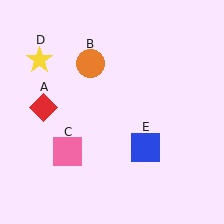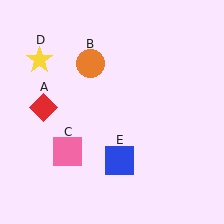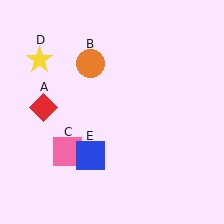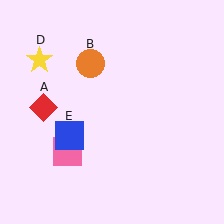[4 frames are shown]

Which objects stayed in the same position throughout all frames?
Red diamond (object A) and orange circle (object B) and pink square (object C) and yellow star (object D) remained stationary.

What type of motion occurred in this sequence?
The blue square (object E) rotated clockwise around the center of the scene.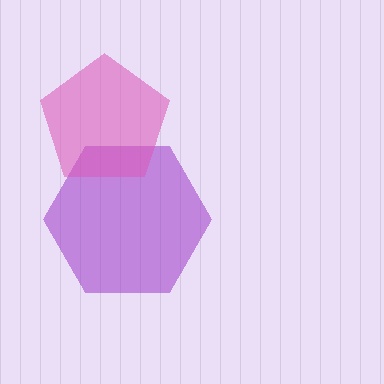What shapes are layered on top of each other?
The layered shapes are: a purple hexagon, a pink pentagon.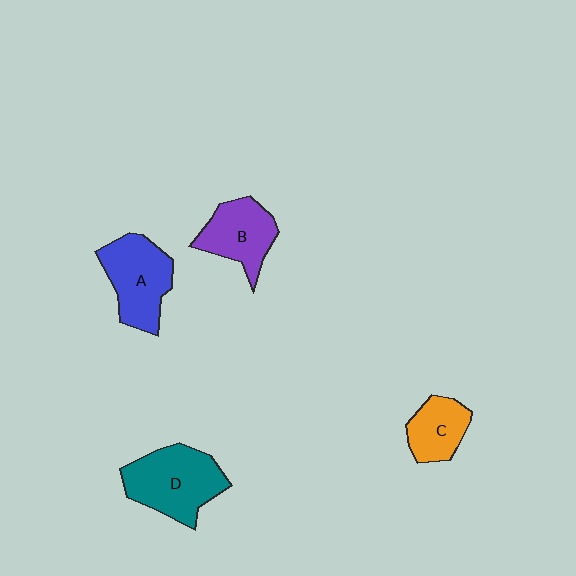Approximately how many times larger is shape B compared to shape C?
Approximately 1.3 times.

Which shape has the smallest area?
Shape C (orange).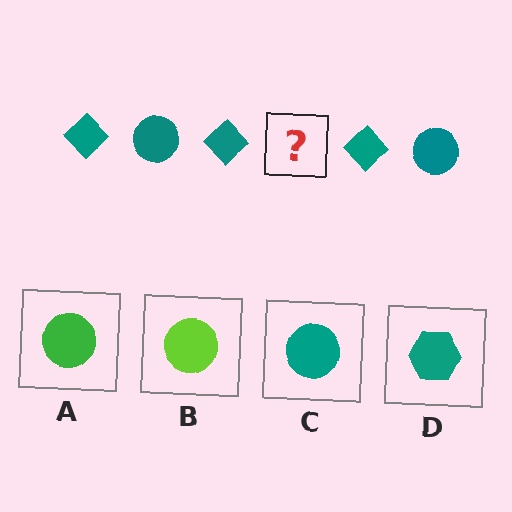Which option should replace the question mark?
Option C.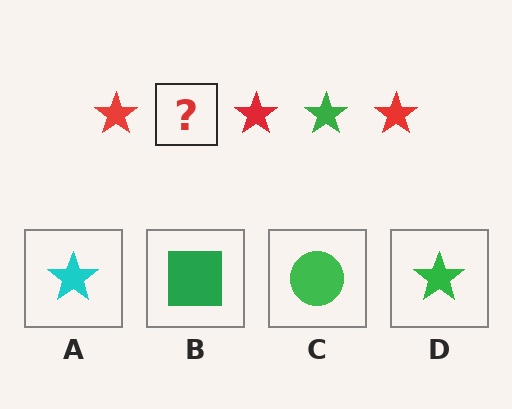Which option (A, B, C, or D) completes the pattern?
D.